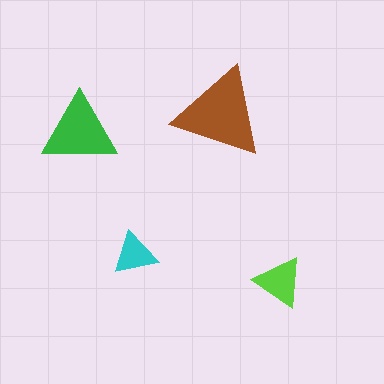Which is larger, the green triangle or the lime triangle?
The green one.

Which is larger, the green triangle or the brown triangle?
The brown one.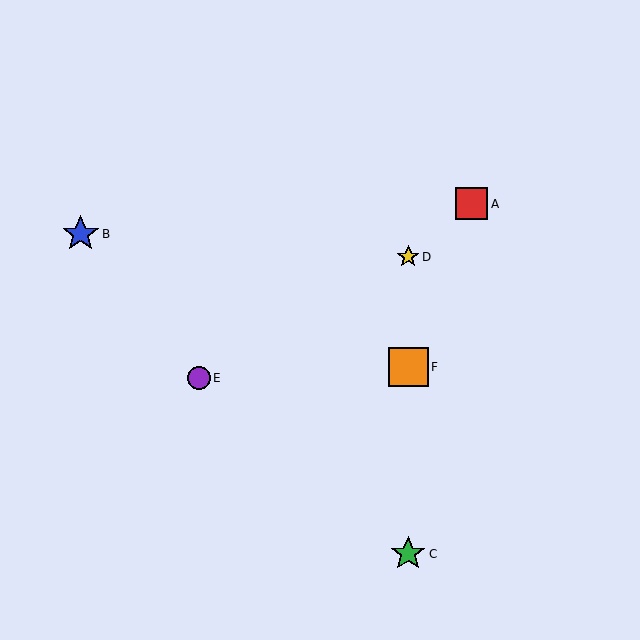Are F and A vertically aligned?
No, F is at x≈408 and A is at x≈472.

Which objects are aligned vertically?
Objects C, D, F are aligned vertically.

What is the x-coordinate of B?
Object B is at x≈81.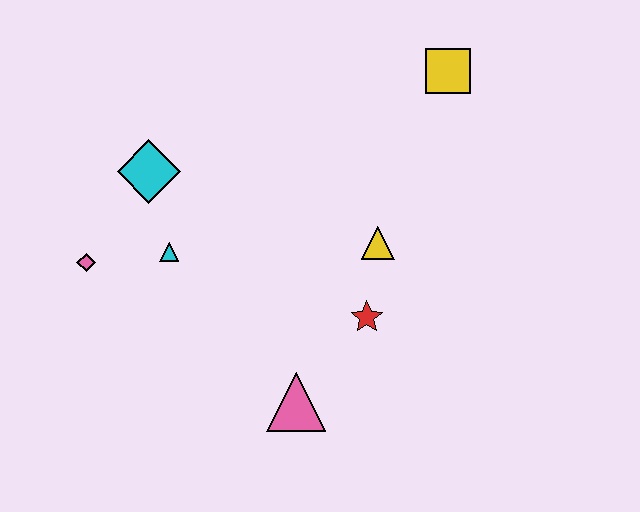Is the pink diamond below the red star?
No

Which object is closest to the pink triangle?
The red star is closest to the pink triangle.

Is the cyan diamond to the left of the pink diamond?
No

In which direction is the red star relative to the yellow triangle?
The red star is below the yellow triangle.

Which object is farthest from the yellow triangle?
The pink diamond is farthest from the yellow triangle.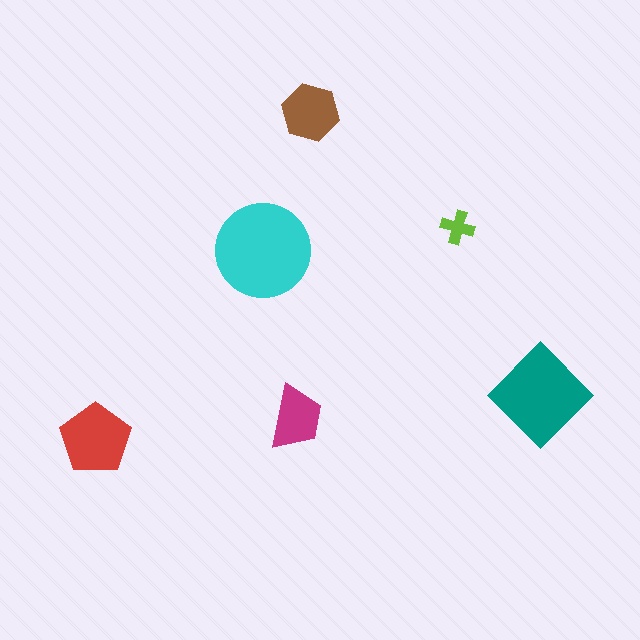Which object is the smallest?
The lime cross.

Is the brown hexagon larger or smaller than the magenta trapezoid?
Larger.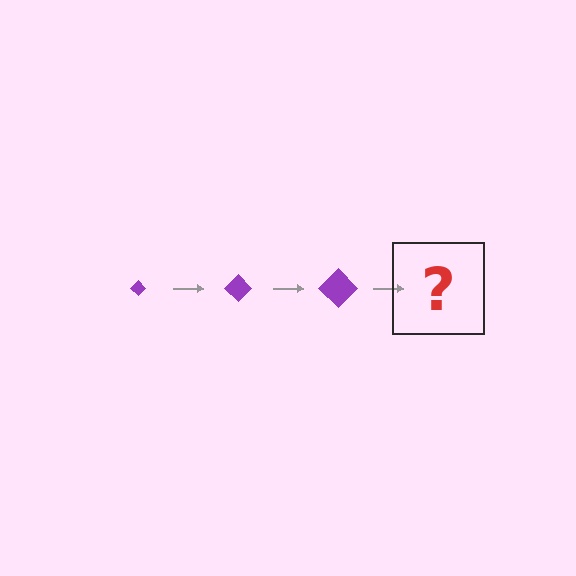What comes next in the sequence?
The next element should be a purple diamond, larger than the previous one.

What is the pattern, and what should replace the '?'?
The pattern is that the diamond gets progressively larger each step. The '?' should be a purple diamond, larger than the previous one.